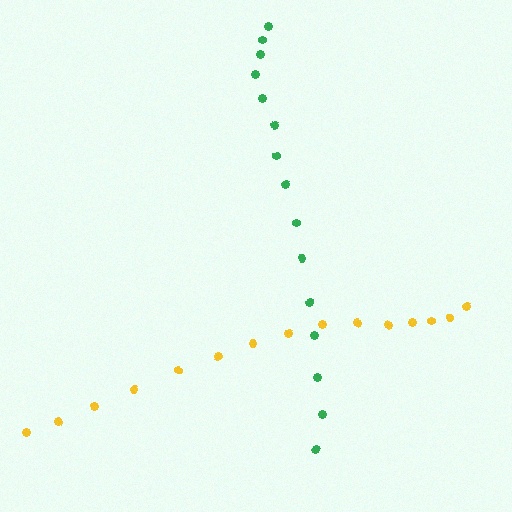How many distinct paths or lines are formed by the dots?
There are 2 distinct paths.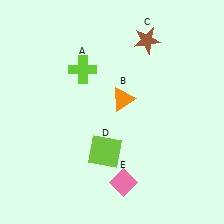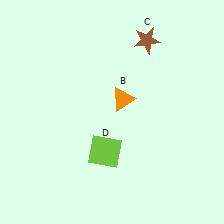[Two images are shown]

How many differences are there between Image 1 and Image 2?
There are 2 differences between the two images.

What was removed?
The pink diamond (E), the lime cross (A) were removed in Image 2.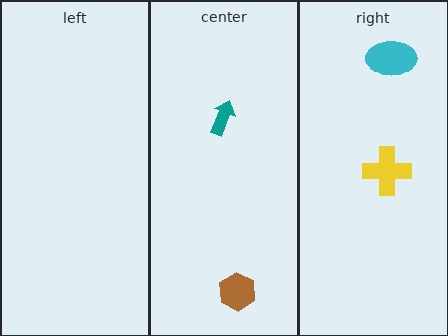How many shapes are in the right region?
2.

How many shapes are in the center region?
2.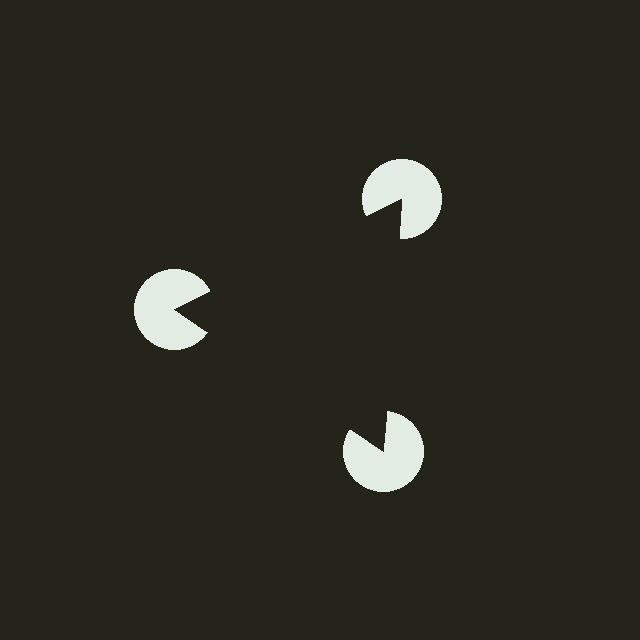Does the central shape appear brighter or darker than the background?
It typically appears slightly darker than the background, even though no actual brightness change is drawn.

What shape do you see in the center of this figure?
An illusory triangle — its edges are inferred from the aligned wedge cuts in the pac-man discs, not physically drawn.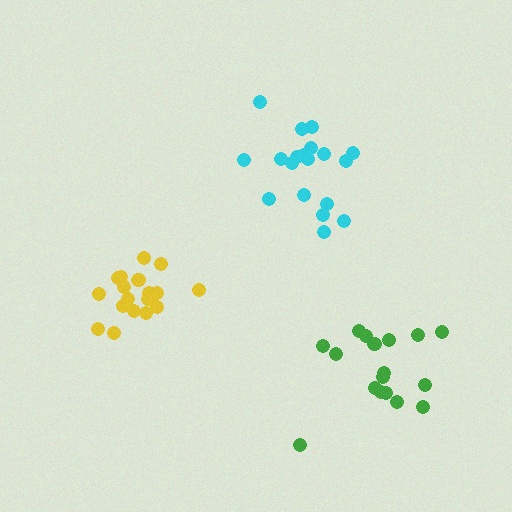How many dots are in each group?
Group 1: 19 dots, Group 2: 17 dots, Group 3: 18 dots (54 total).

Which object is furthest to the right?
The green cluster is rightmost.